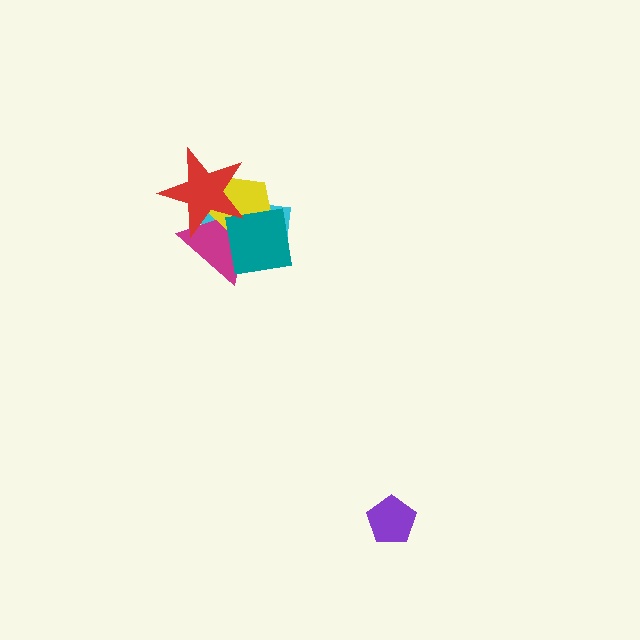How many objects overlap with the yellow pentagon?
4 objects overlap with the yellow pentagon.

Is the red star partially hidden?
No, no other shape covers it.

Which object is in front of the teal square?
The red star is in front of the teal square.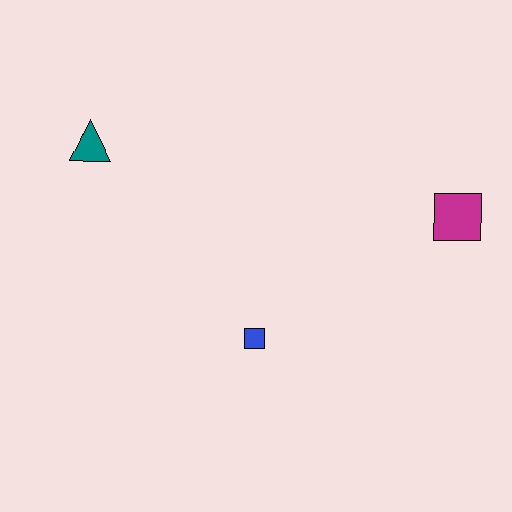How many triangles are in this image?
There is 1 triangle.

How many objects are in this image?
There are 3 objects.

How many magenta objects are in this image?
There is 1 magenta object.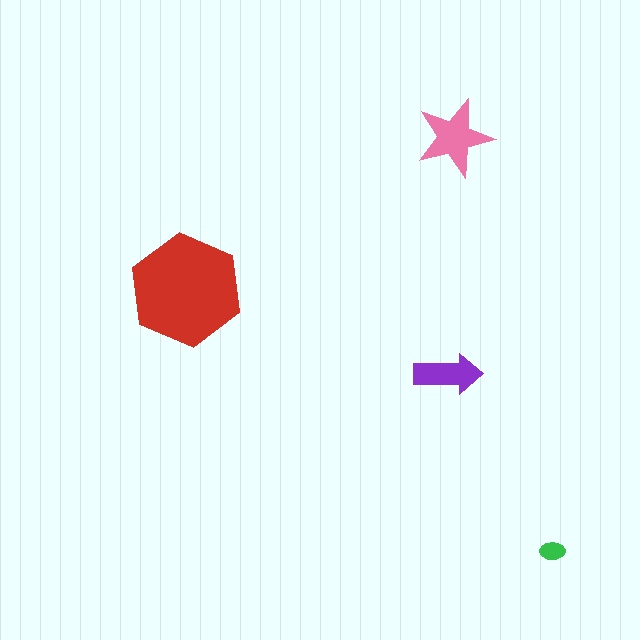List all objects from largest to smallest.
The red hexagon, the pink star, the purple arrow, the green ellipse.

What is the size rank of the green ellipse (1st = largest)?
4th.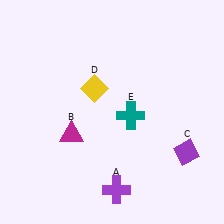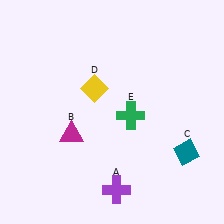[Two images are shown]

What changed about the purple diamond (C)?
In Image 1, C is purple. In Image 2, it changed to teal.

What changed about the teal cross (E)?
In Image 1, E is teal. In Image 2, it changed to green.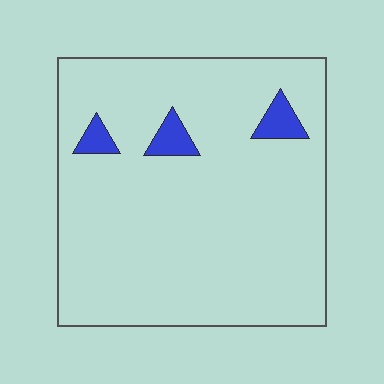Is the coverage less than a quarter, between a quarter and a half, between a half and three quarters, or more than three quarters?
Less than a quarter.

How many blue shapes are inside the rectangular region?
3.